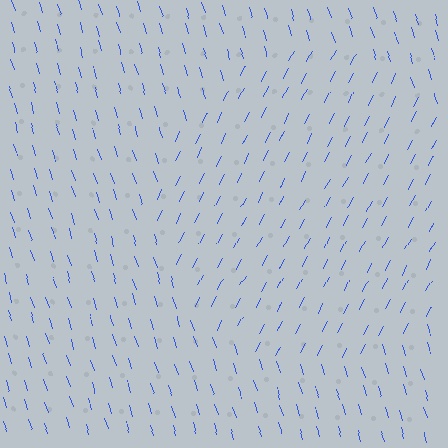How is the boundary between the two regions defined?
The boundary is defined purely by a change in line orientation (approximately 45 degrees difference). All lines are the same color and thickness.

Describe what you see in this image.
The image is filled with small blue line segments. A circle region in the image has lines oriented differently from the surrounding lines, creating a visible texture boundary.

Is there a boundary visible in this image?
Yes, there is a texture boundary formed by a change in line orientation.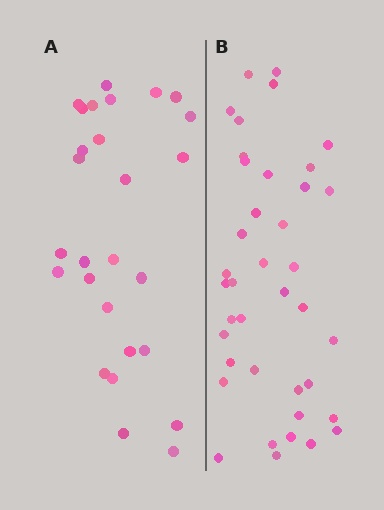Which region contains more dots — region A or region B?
Region B (the right region) has more dots.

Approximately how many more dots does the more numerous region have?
Region B has roughly 12 or so more dots than region A.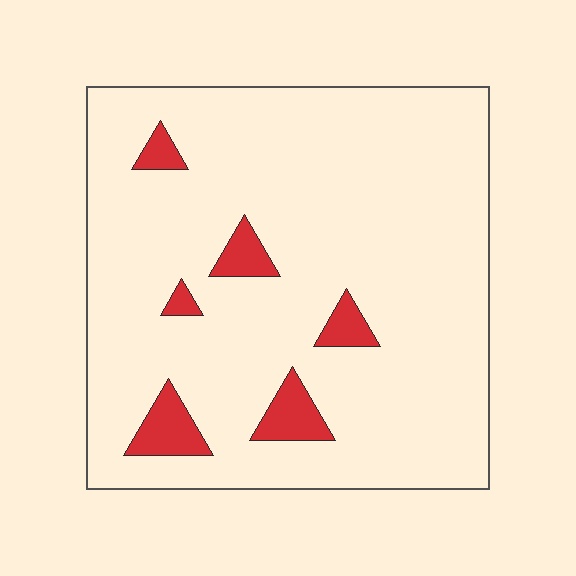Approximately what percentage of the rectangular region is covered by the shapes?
Approximately 10%.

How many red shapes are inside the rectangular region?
6.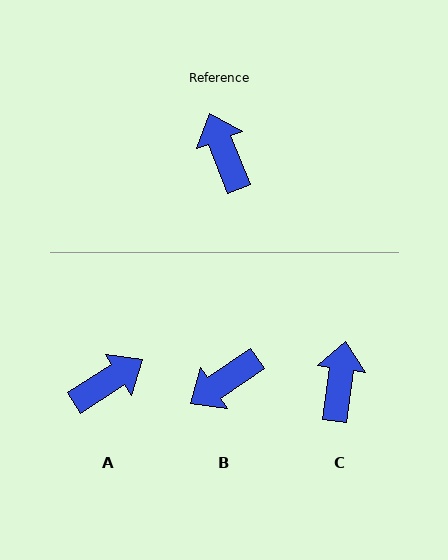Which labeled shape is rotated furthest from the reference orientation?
B, about 102 degrees away.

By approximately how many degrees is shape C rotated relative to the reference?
Approximately 30 degrees clockwise.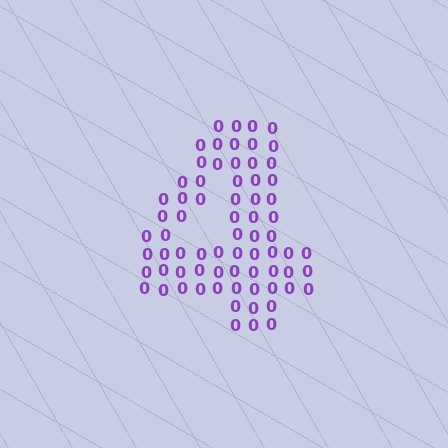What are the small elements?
The small elements are digit 0's.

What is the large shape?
The large shape is the digit 4.